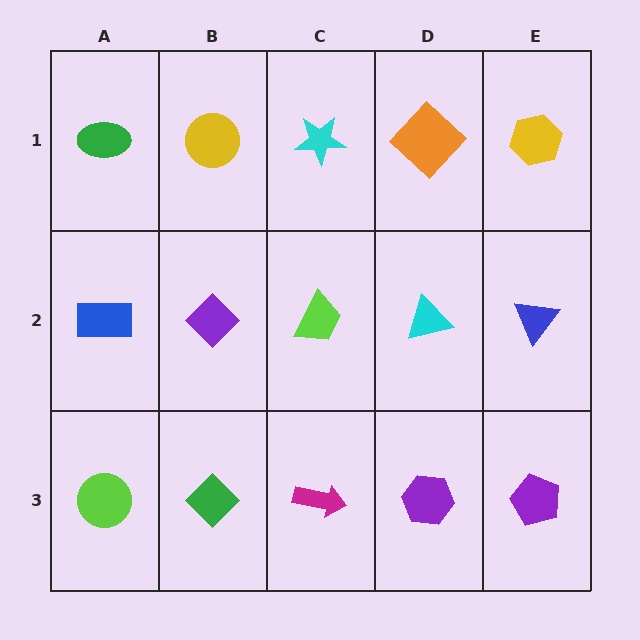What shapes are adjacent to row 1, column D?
A cyan triangle (row 2, column D), a cyan star (row 1, column C), a yellow hexagon (row 1, column E).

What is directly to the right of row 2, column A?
A purple diamond.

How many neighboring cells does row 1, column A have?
2.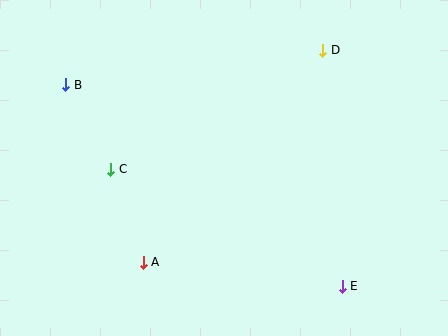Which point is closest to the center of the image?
Point C at (111, 169) is closest to the center.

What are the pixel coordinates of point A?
Point A is at (143, 262).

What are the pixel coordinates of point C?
Point C is at (111, 169).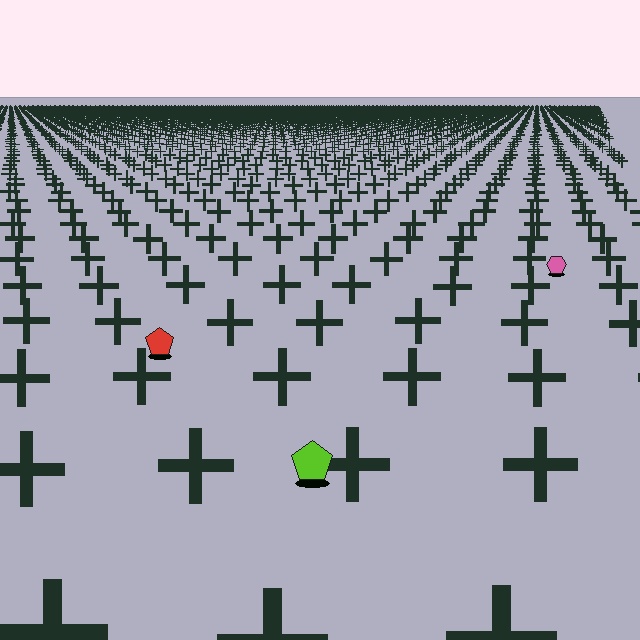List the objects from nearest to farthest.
From nearest to farthest: the lime pentagon, the red pentagon, the pink hexagon.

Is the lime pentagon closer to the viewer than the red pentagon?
Yes. The lime pentagon is closer — you can tell from the texture gradient: the ground texture is coarser near it.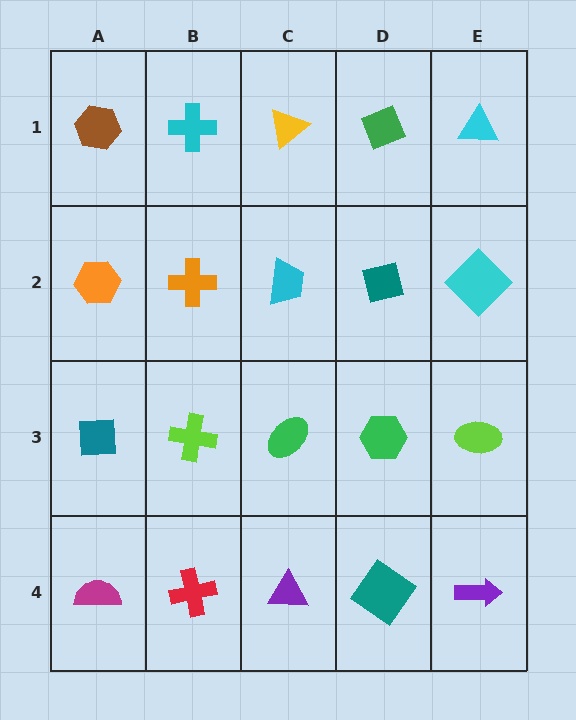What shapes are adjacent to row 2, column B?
A cyan cross (row 1, column B), a lime cross (row 3, column B), an orange hexagon (row 2, column A), a cyan trapezoid (row 2, column C).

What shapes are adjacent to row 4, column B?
A lime cross (row 3, column B), a magenta semicircle (row 4, column A), a purple triangle (row 4, column C).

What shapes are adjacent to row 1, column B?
An orange cross (row 2, column B), a brown hexagon (row 1, column A), a yellow triangle (row 1, column C).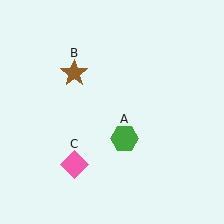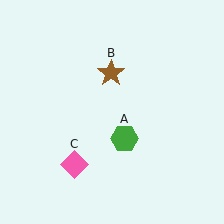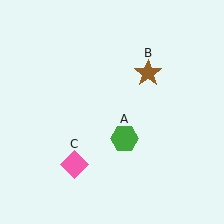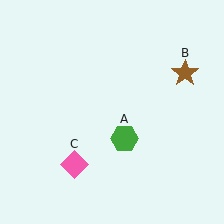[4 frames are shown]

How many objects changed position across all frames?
1 object changed position: brown star (object B).